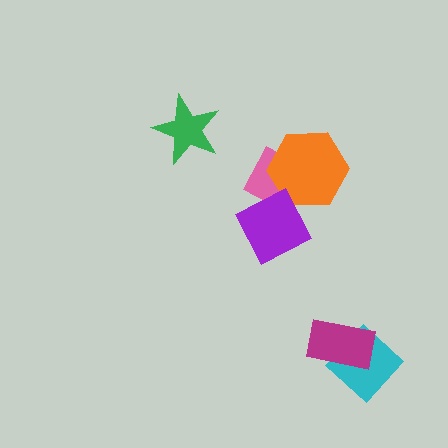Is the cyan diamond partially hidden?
Yes, it is partially covered by another shape.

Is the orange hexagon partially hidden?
Yes, it is partially covered by another shape.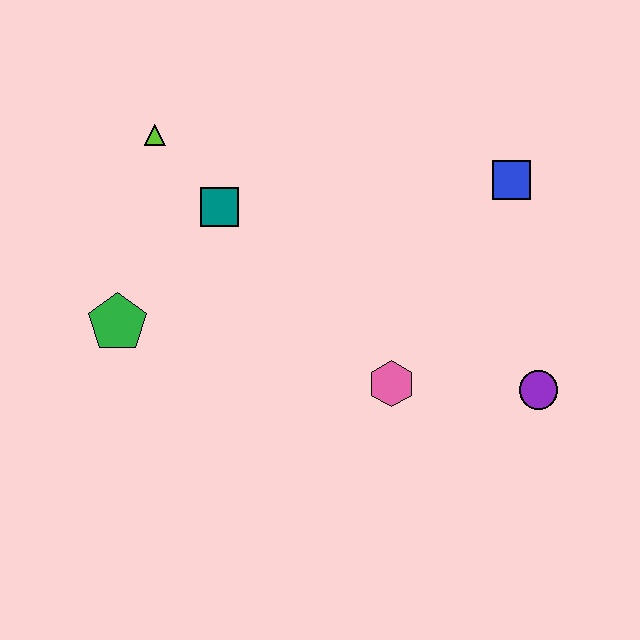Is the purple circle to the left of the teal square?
No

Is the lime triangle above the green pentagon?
Yes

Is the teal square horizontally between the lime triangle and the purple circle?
Yes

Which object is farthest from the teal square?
The purple circle is farthest from the teal square.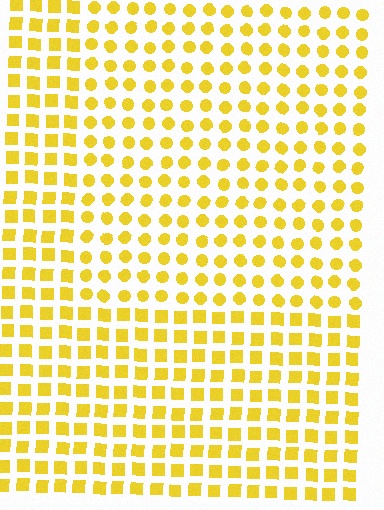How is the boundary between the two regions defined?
The boundary is defined by a change in element shape: circles inside vs. squares outside. All elements share the same color and spacing.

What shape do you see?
I see a rectangle.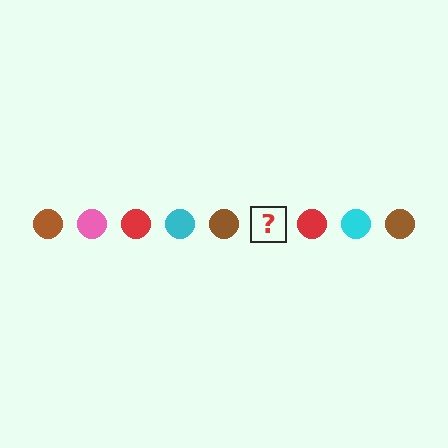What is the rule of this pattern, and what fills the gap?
The rule is that the pattern cycles through brown, pink, red, cyan circles. The gap should be filled with a pink circle.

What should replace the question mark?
The question mark should be replaced with a pink circle.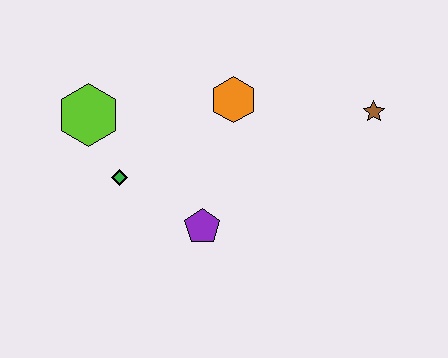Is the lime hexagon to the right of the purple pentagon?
No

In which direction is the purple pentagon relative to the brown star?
The purple pentagon is to the left of the brown star.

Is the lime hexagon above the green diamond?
Yes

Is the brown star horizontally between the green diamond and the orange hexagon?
No